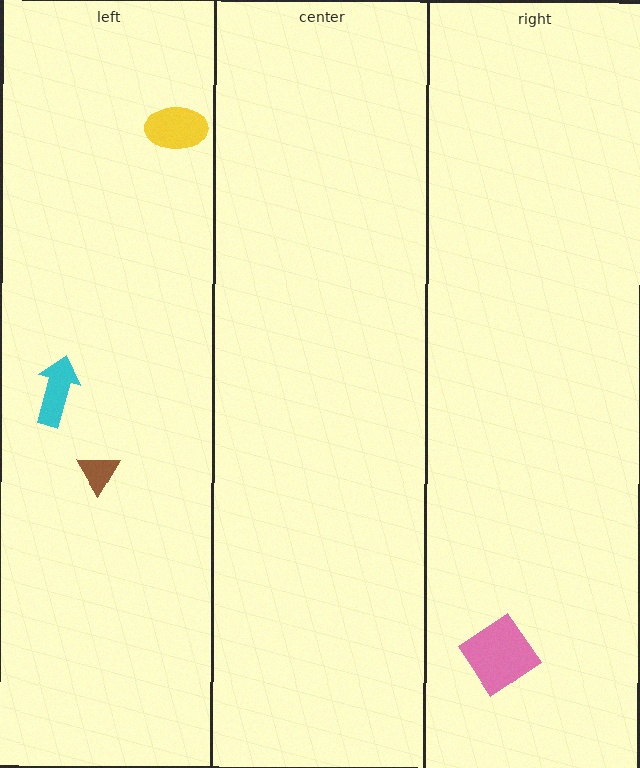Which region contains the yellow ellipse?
The left region.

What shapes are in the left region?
The brown triangle, the yellow ellipse, the cyan arrow.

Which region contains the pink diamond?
The right region.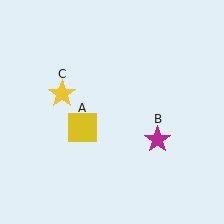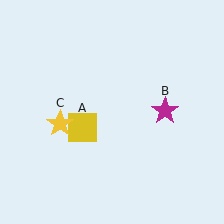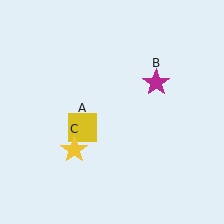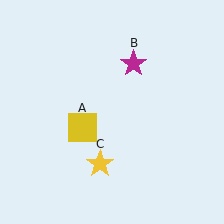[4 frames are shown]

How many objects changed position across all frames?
2 objects changed position: magenta star (object B), yellow star (object C).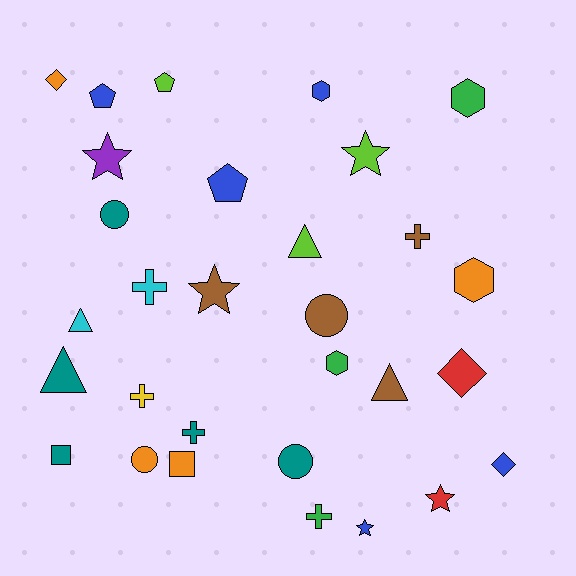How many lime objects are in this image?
There are 3 lime objects.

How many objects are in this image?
There are 30 objects.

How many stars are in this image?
There are 5 stars.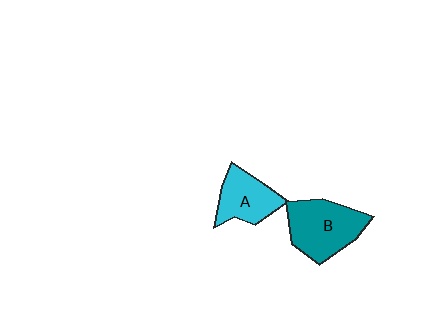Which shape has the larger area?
Shape B (teal).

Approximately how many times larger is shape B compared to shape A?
Approximately 1.4 times.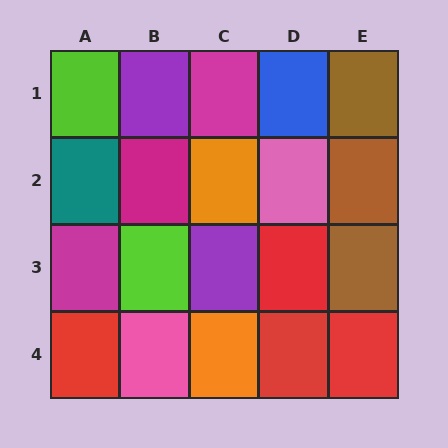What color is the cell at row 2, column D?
Pink.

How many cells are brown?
3 cells are brown.